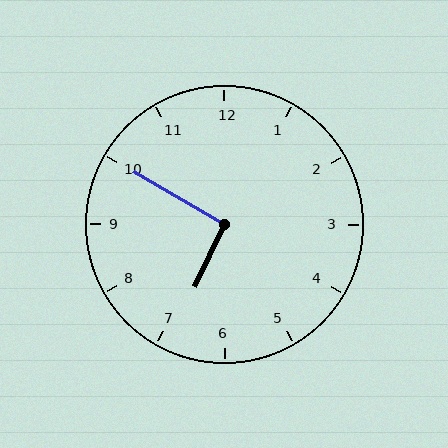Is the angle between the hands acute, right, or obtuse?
It is right.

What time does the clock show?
6:50.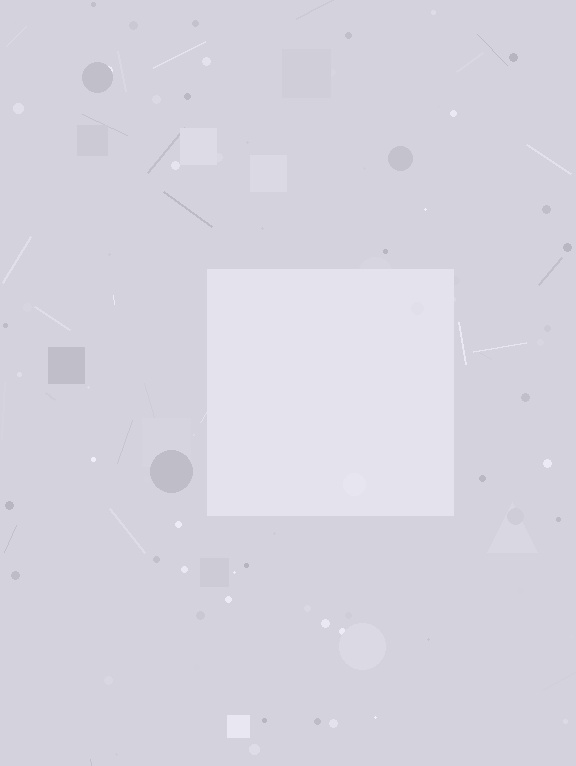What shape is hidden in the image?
A square is hidden in the image.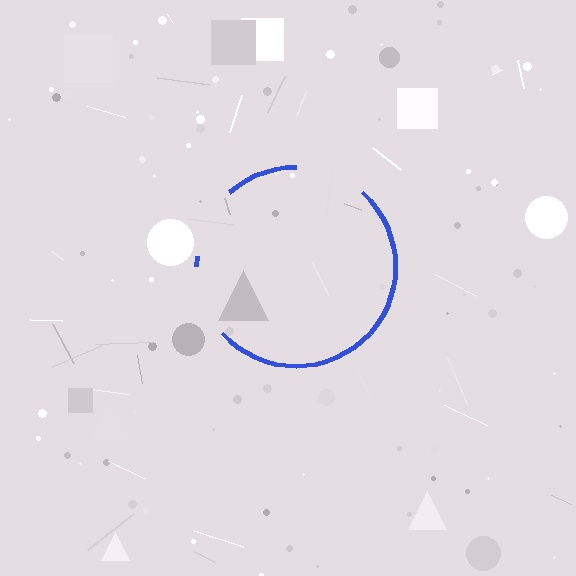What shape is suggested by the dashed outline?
The dashed outline suggests a circle.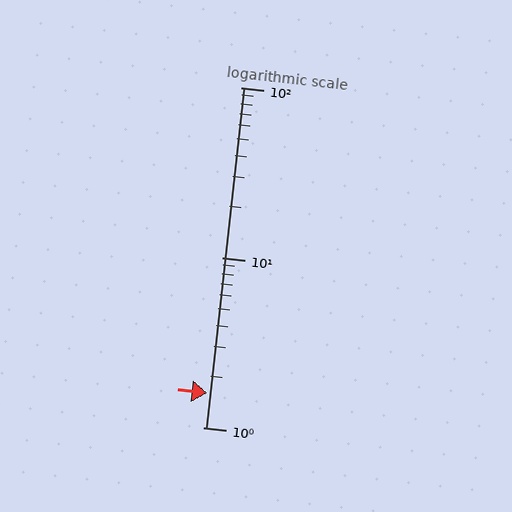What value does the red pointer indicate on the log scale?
The pointer indicates approximately 1.6.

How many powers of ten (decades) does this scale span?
The scale spans 2 decades, from 1 to 100.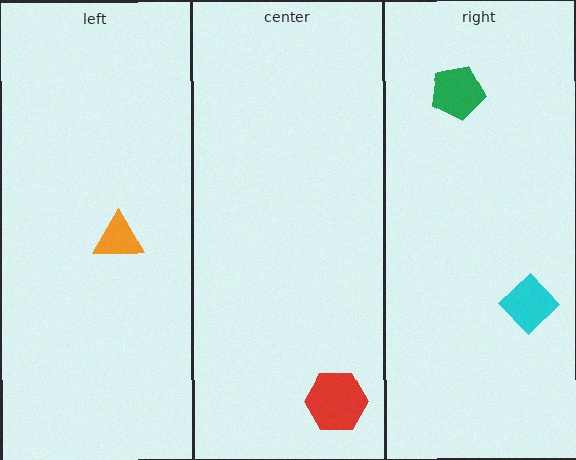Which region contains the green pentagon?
The right region.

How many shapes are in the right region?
2.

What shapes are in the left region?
The orange triangle.